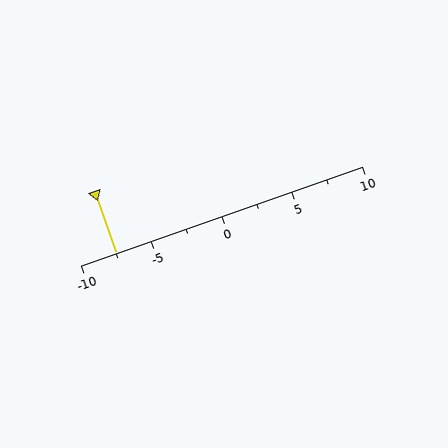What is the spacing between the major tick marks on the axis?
The major ticks are spaced 5 apart.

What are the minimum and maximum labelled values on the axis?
The axis runs from -10 to 10.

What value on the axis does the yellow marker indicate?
The marker indicates approximately -7.5.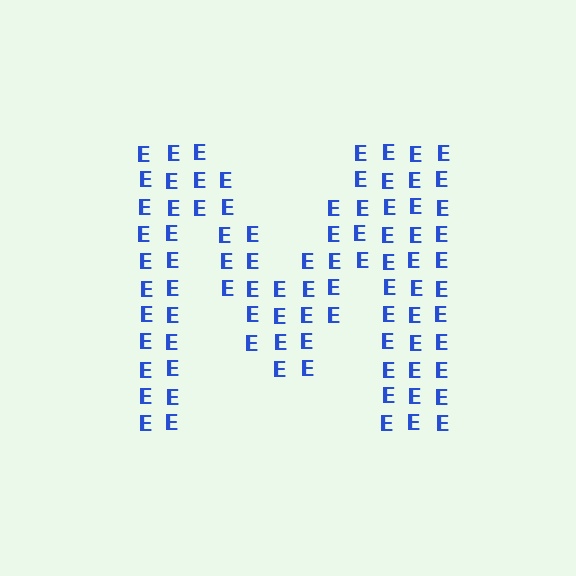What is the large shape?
The large shape is the letter M.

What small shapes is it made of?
It is made of small letter E's.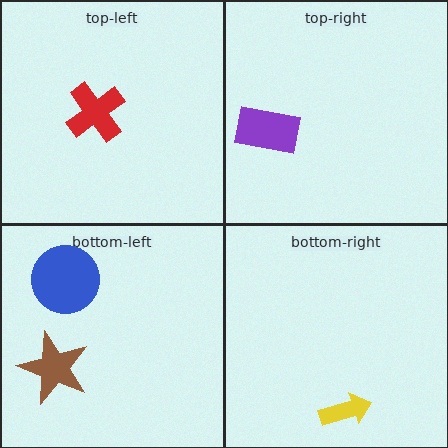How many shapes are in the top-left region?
1.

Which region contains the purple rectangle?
The top-right region.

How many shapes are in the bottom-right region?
1.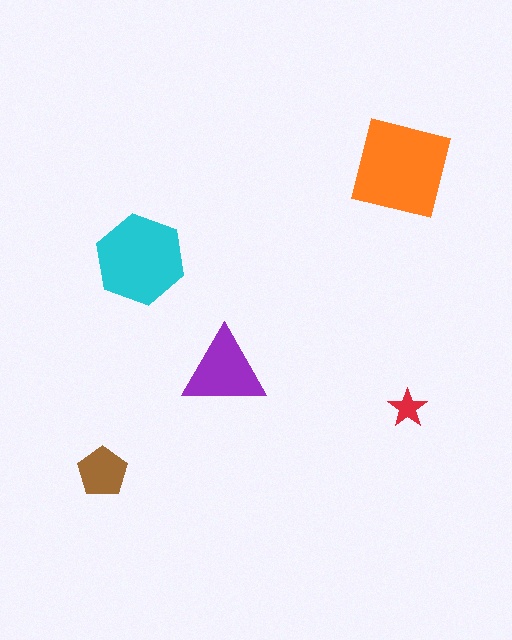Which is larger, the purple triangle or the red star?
The purple triangle.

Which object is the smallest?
The red star.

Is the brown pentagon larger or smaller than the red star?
Larger.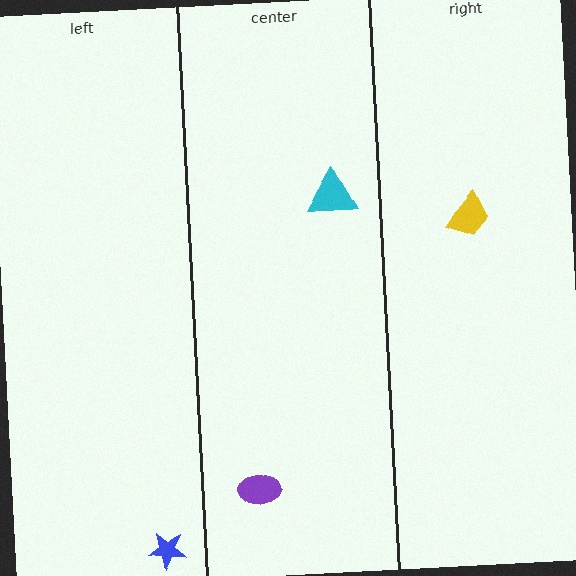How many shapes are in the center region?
2.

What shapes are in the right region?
The yellow trapezoid.